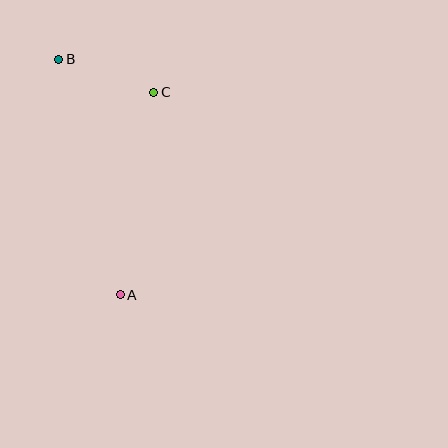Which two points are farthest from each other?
Points A and B are farthest from each other.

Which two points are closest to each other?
Points B and C are closest to each other.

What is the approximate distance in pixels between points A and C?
The distance between A and C is approximately 205 pixels.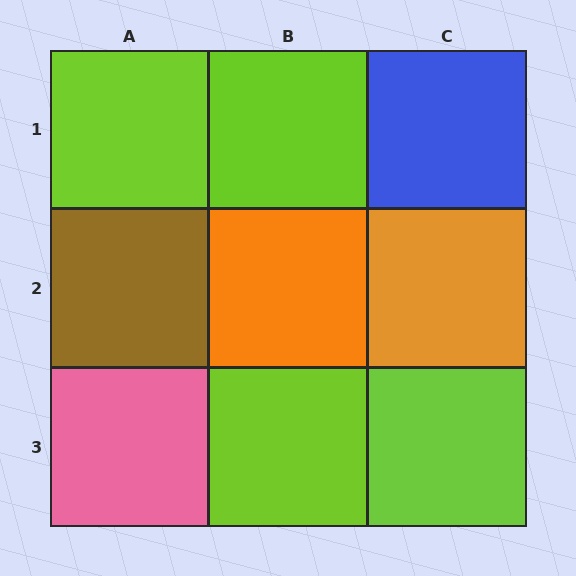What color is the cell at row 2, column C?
Orange.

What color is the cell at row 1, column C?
Blue.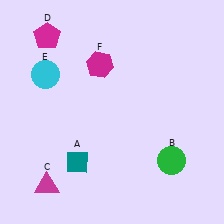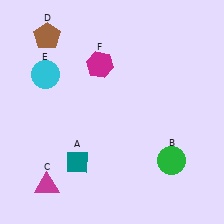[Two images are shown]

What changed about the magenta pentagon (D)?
In Image 1, D is magenta. In Image 2, it changed to brown.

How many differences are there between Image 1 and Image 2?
There is 1 difference between the two images.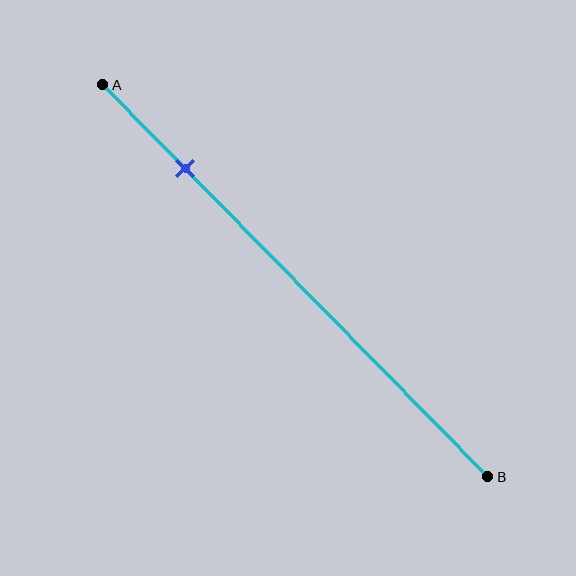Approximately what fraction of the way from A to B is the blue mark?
The blue mark is approximately 20% of the way from A to B.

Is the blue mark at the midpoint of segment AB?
No, the mark is at about 20% from A, not at the 50% midpoint.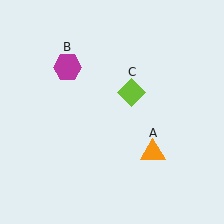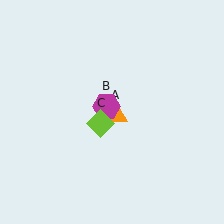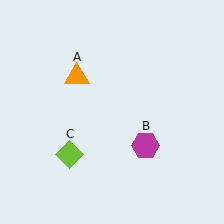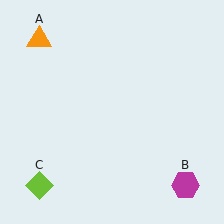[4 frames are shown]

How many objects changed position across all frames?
3 objects changed position: orange triangle (object A), magenta hexagon (object B), lime diamond (object C).